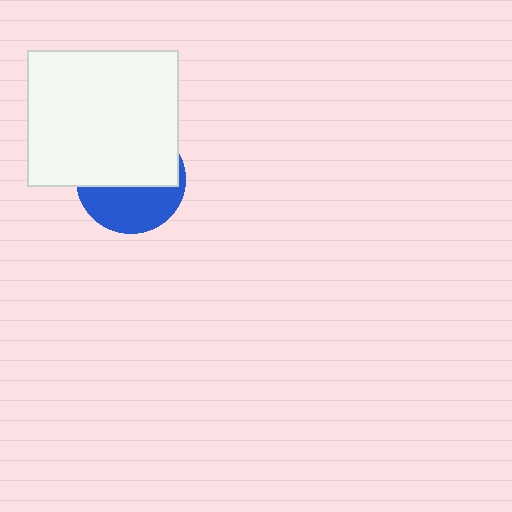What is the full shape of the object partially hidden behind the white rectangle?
The partially hidden object is a blue circle.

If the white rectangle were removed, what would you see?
You would see the complete blue circle.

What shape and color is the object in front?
The object in front is a white rectangle.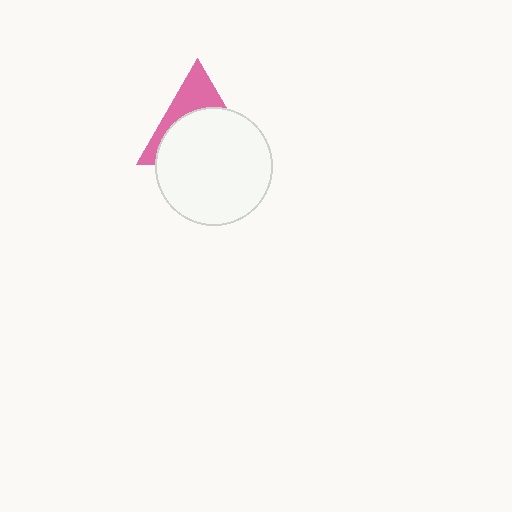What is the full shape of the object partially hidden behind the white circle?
The partially hidden object is a pink triangle.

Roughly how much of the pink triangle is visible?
A small part of it is visible (roughly 35%).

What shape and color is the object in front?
The object in front is a white circle.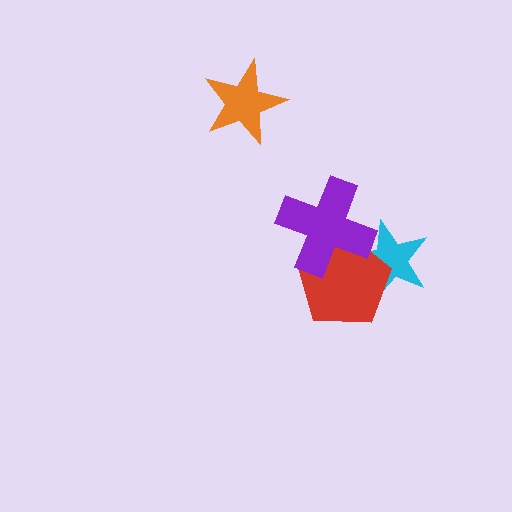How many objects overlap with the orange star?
0 objects overlap with the orange star.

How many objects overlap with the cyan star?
2 objects overlap with the cyan star.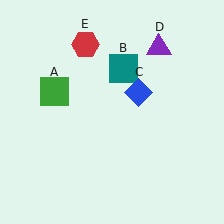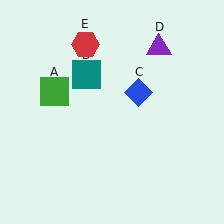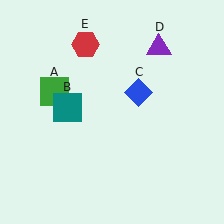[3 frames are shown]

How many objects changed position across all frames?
1 object changed position: teal square (object B).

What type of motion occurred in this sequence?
The teal square (object B) rotated counterclockwise around the center of the scene.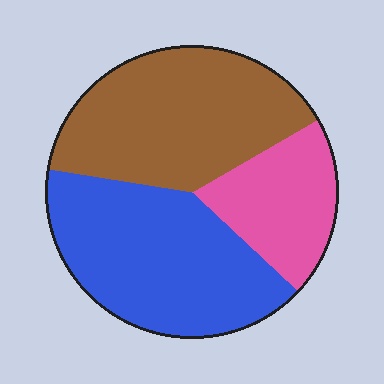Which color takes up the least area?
Pink, at roughly 20%.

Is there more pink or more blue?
Blue.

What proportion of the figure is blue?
Blue takes up about two fifths (2/5) of the figure.